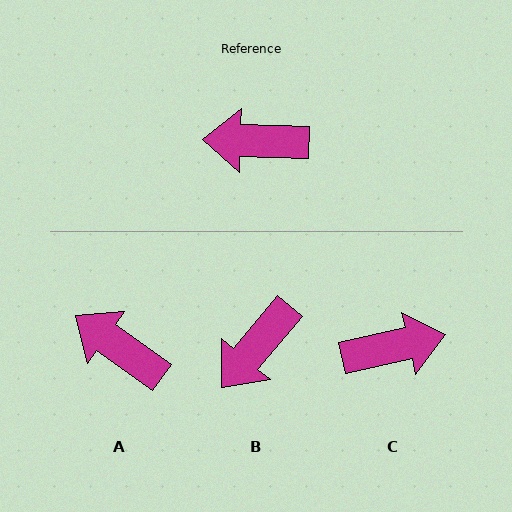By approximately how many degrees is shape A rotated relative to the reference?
Approximately 34 degrees clockwise.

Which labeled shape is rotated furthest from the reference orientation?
C, about 166 degrees away.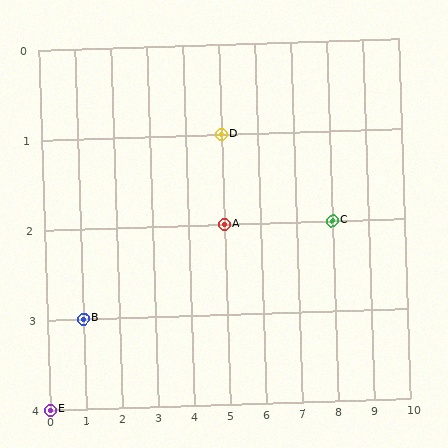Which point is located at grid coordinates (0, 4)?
Point E is at (0, 4).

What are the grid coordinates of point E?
Point E is at grid coordinates (0, 4).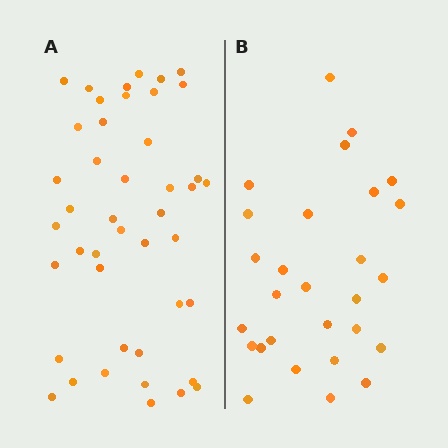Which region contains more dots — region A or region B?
Region A (the left region) has more dots.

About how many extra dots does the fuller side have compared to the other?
Region A has approximately 15 more dots than region B.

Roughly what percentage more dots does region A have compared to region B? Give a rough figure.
About 55% more.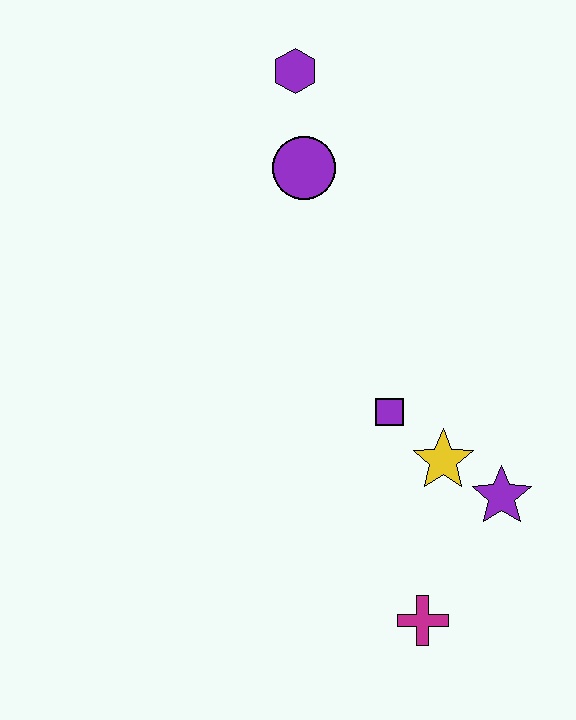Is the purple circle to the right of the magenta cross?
No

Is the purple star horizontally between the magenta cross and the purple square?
No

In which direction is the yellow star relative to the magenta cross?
The yellow star is above the magenta cross.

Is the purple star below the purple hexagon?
Yes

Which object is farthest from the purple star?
The purple hexagon is farthest from the purple star.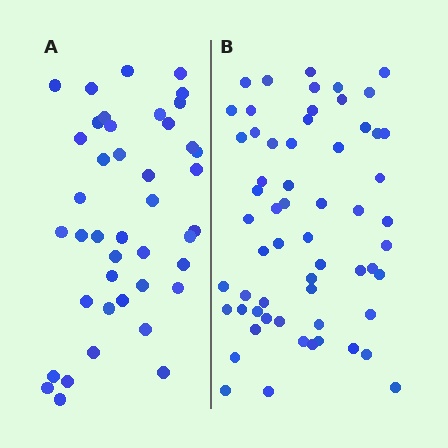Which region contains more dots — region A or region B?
Region B (the right region) has more dots.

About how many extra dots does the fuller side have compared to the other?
Region B has approximately 20 more dots than region A.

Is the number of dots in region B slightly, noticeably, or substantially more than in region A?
Region B has noticeably more, but not dramatically so. The ratio is roughly 1.4 to 1.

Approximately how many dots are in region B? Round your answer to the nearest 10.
About 60 dots.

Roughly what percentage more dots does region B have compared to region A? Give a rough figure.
About 45% more.